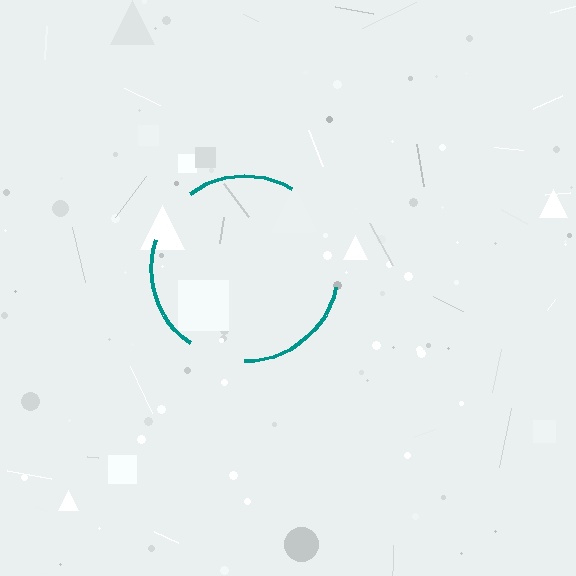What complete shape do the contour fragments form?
The contour fragments form a circle.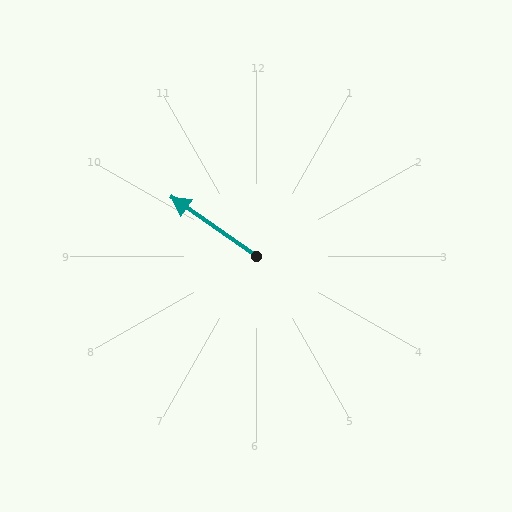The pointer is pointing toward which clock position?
Roughly 10 o'clock.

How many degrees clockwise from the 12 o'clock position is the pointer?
Approximately 305 degrees.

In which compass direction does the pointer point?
Northwest.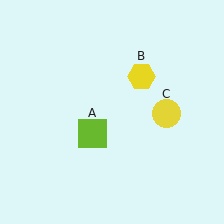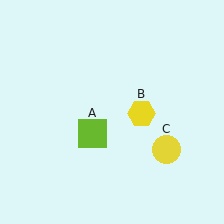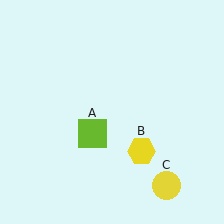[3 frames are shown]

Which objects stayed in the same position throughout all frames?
Lime square (object A) remained stationary.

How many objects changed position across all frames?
2 objects changed position: yellow hexagon (object B), yellow circle (object C).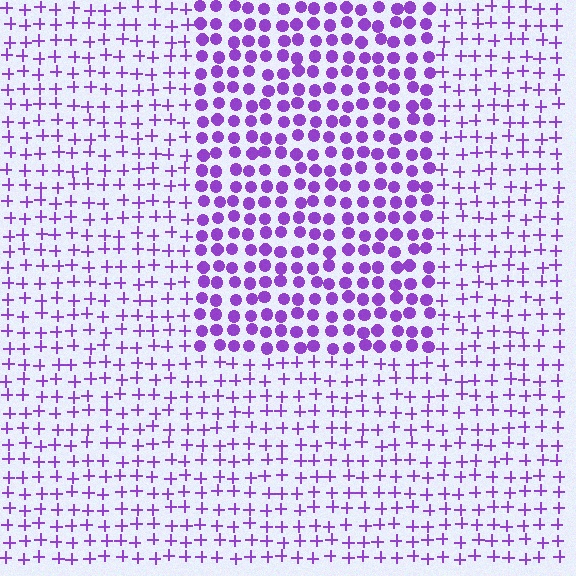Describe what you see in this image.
The image is filled with small purple elements arranged in a uniform grid. A rectangle-shaped region contains circles, while the surrounding area contains plus signs. The boundary is defined purely by the change in element shape.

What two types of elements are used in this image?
The image uses circles inside the rectangle region and plus signs outside it.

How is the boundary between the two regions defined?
The boundary is defined by a change in element shape: circles inside vs. plus signs outside. All elements share the same color and spacing.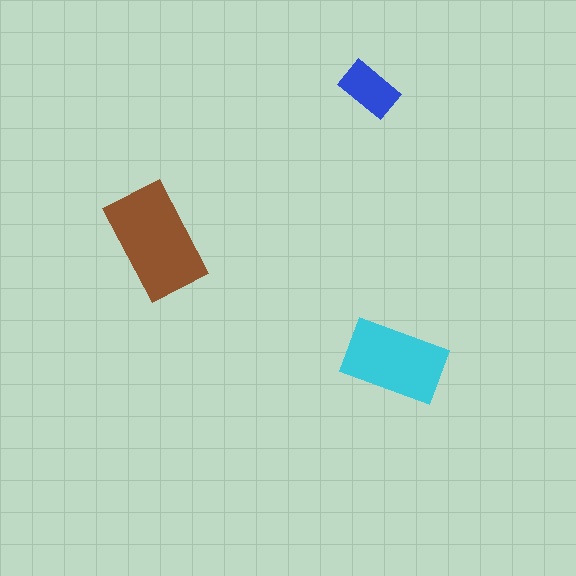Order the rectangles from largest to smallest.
the brown one, the cyan one, the blue one.